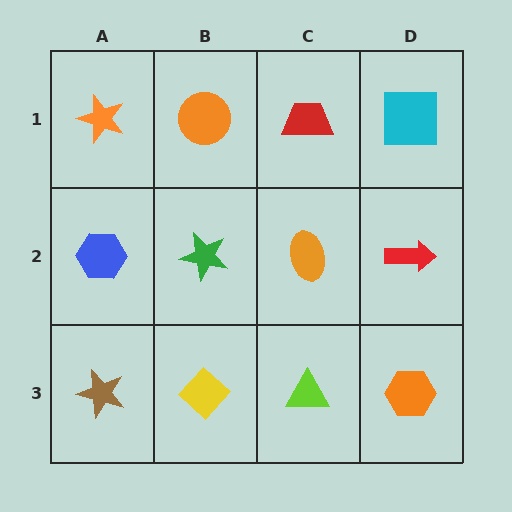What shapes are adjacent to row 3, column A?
A blue hexagon (row 2, column A), a yellow diamond (row 3, column B).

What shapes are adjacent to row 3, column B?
A green star (row 2, column B), a brown star (row 3, column A), a lime triangle (row 3, column C).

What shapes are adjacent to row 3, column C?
An orange ellipse (row 2, column C), a yellow diamond (row 3, column B), an orange hexagon (row 3, column D).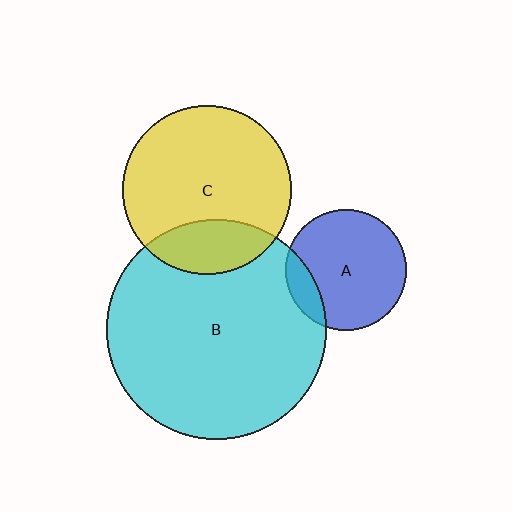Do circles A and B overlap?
Yes.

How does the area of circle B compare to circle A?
Approximately 3.3 times.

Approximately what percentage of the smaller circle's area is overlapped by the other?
Approximately 15%.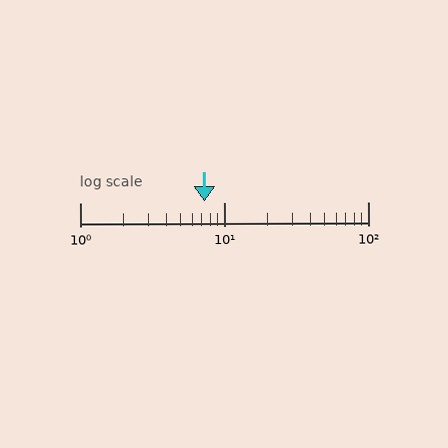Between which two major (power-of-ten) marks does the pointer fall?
The pointer is between 1 and 10.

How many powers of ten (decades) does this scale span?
The scale spans 2 decades, from 1 to 100.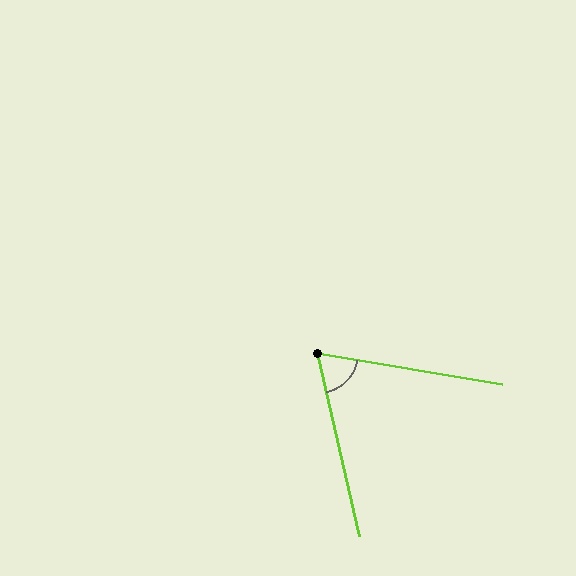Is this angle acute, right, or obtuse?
It is acute.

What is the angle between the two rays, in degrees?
Approximately 68 degrees.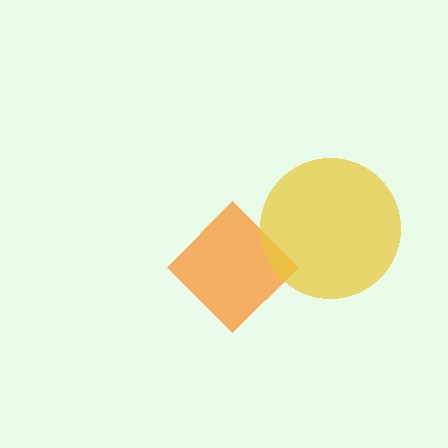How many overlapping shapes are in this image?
There are 2 overlapping shapes in the image.